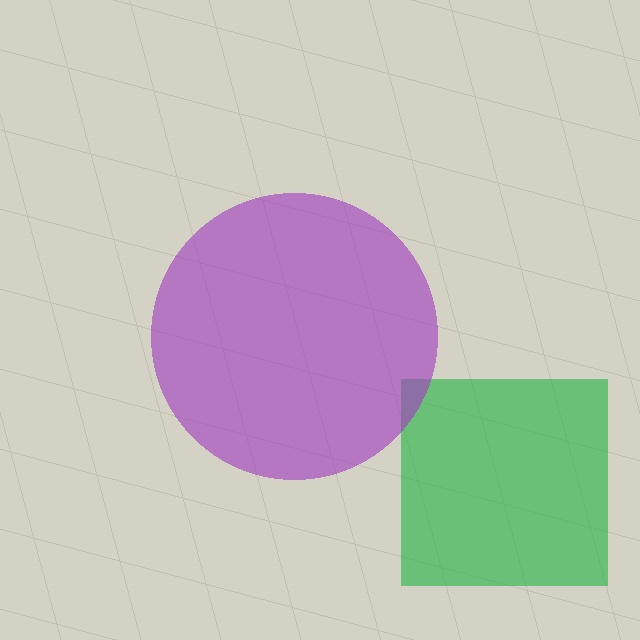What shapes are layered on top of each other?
The layered shapes are: a green square, a purple circle.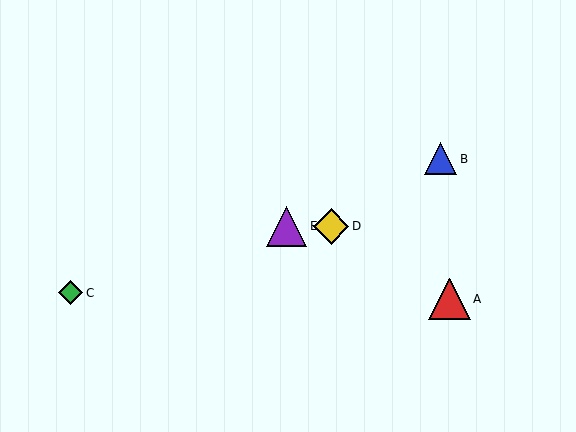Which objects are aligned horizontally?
Objects D, E are aligned horizontally.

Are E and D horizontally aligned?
Yes, both are at y≈226.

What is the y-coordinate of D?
Object D is at y≈226.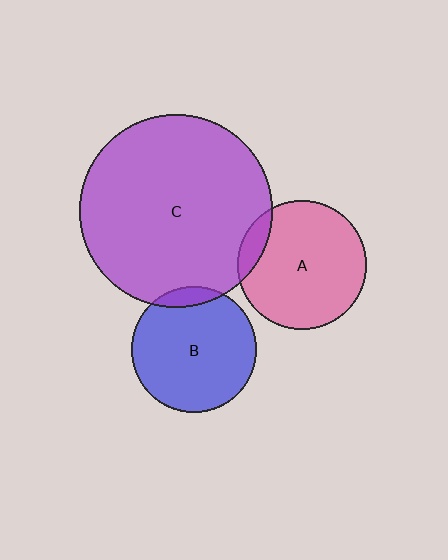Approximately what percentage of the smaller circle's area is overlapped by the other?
Approximately 10%.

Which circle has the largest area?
Circle C (purple).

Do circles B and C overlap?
Yes.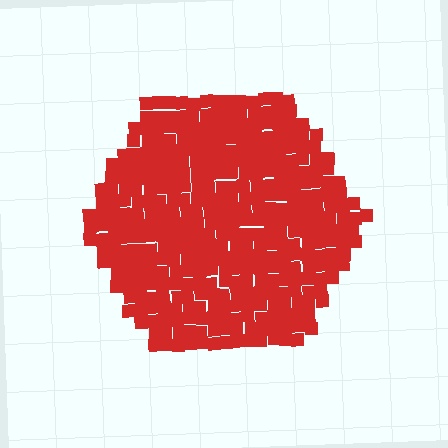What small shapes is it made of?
It is made of small squares.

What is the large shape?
The large shape is a hexagon.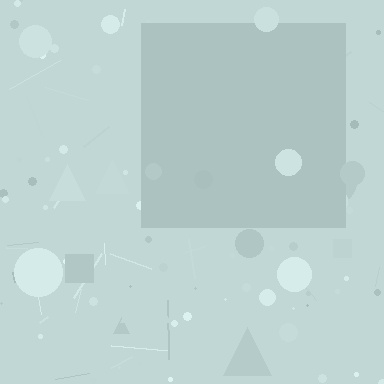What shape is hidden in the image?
A square is hidden in the image.